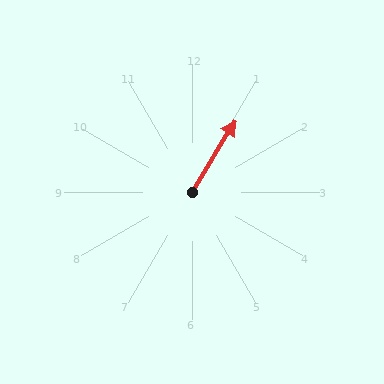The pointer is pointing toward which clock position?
Roughly 1 o'clock.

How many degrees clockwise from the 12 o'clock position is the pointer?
Approximately 31 degrees.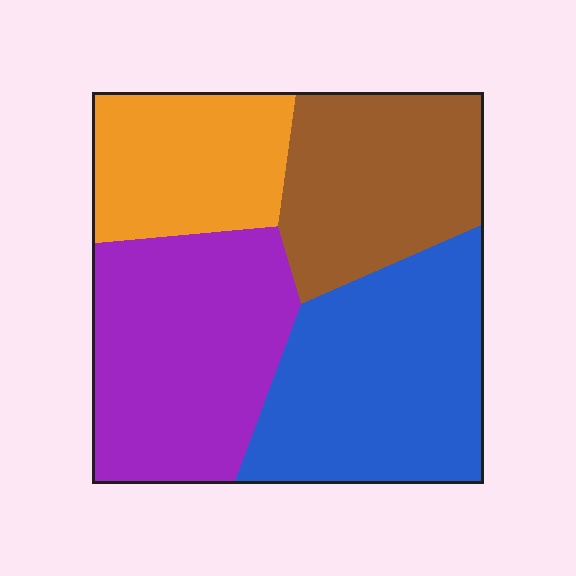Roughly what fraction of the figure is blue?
Blue takes up about one third (1/3) of the figure.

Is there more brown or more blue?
Blue.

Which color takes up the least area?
Orange, at roughly 20%.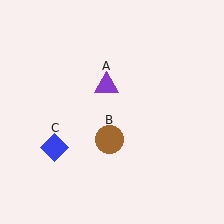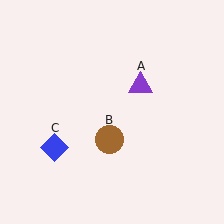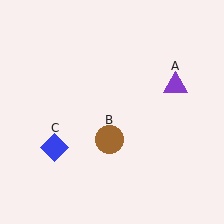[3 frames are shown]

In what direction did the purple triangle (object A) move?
The purple triangle (object A) moved right.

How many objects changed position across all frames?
1 object changed position: purple triangle (object A).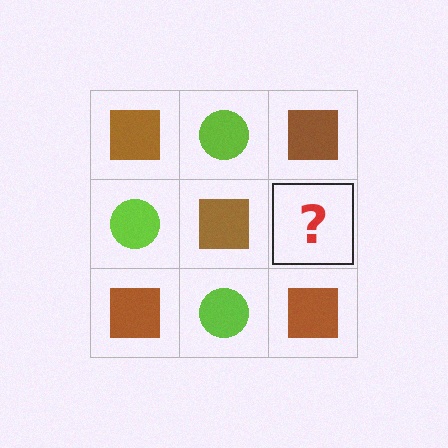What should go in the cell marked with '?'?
The missing cell should contain a lime circle.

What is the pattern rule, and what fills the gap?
The rule is that it alternates brown square and lime circle in a checkerboard pattern. The gap should be filled with a lime circle.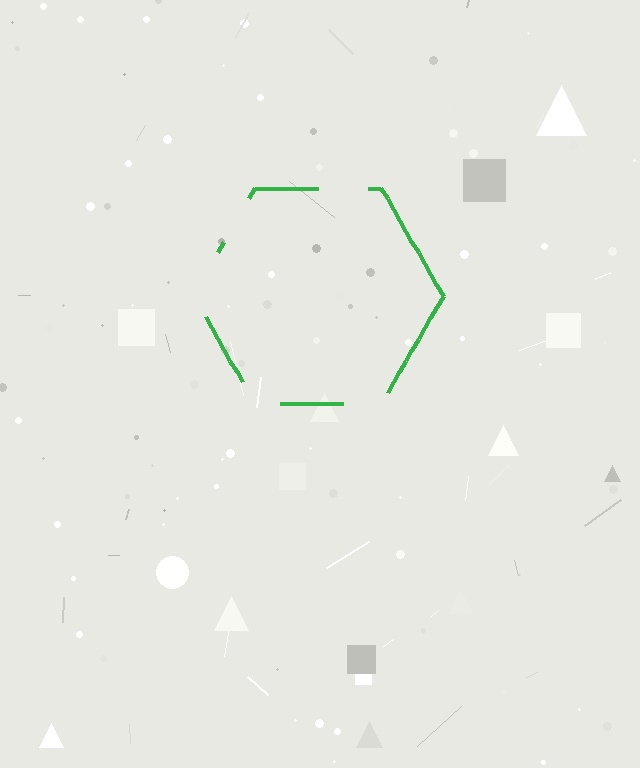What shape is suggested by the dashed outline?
The dashed outline suggests a hexagon.